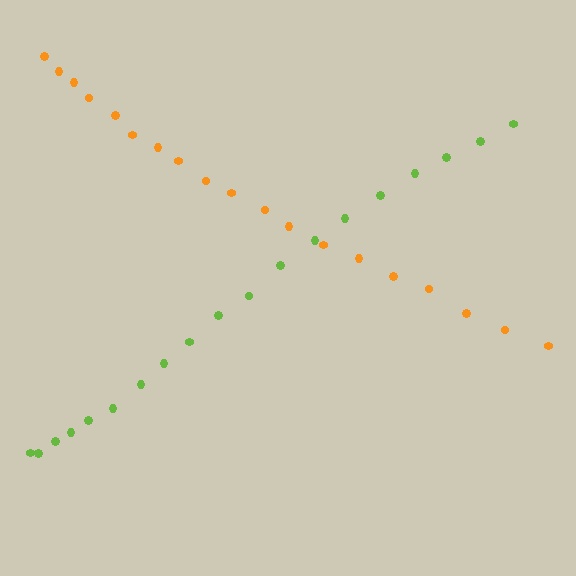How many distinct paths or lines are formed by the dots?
There are 2 distinct paths.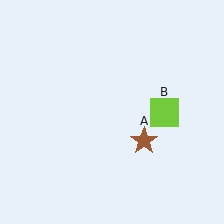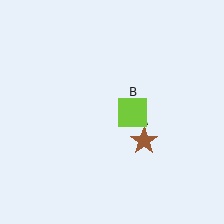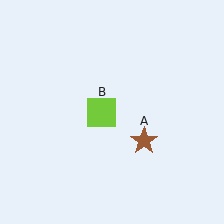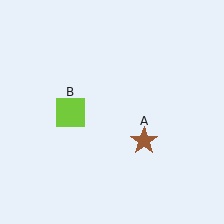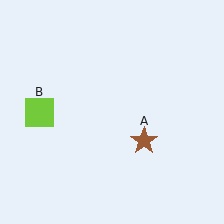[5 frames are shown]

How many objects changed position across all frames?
1 object changed position: lime square (object B).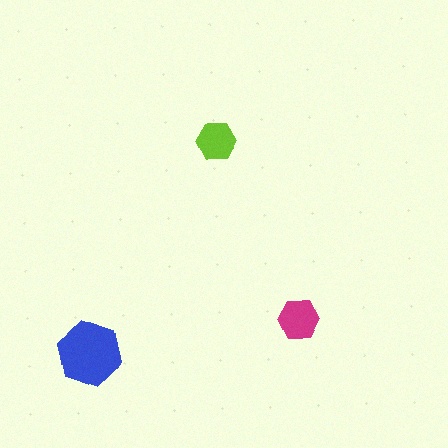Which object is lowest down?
The blue hexagon is bottommost.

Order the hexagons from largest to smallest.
the blue one, the magenta one, the lime one.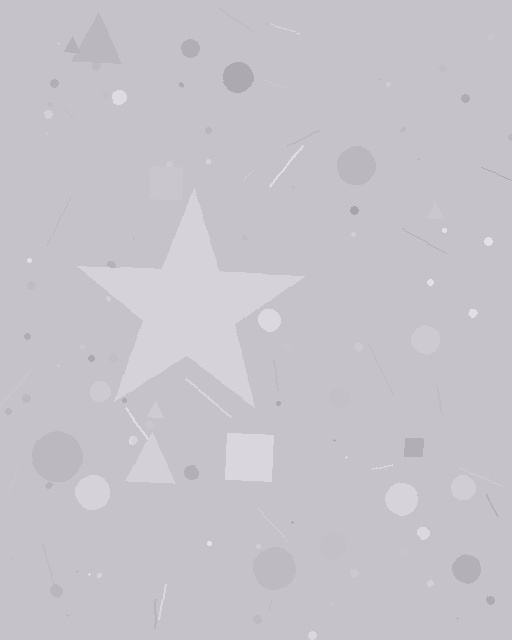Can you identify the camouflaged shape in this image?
The camouflaged shape is a star.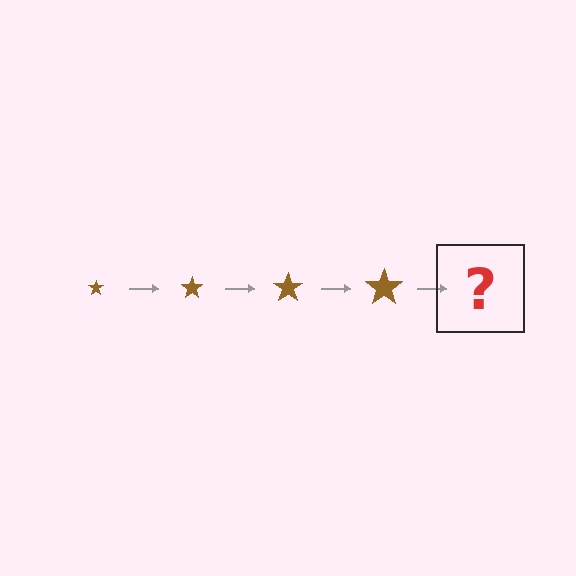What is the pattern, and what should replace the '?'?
The pattern is that the star gets progressively larger each step. The '?' should be a brown star, larger than the previous one.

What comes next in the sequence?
The next element should be a brown star, larger than the previous one.